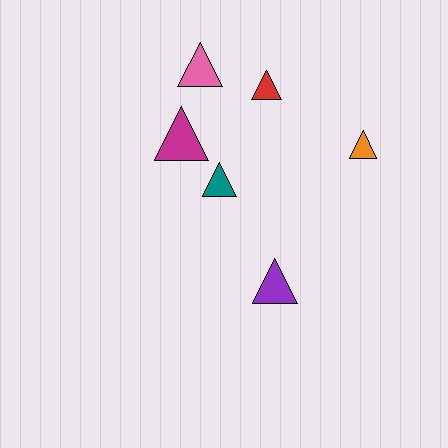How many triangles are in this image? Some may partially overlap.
There are 6 triangles.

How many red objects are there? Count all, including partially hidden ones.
There is 1 red object.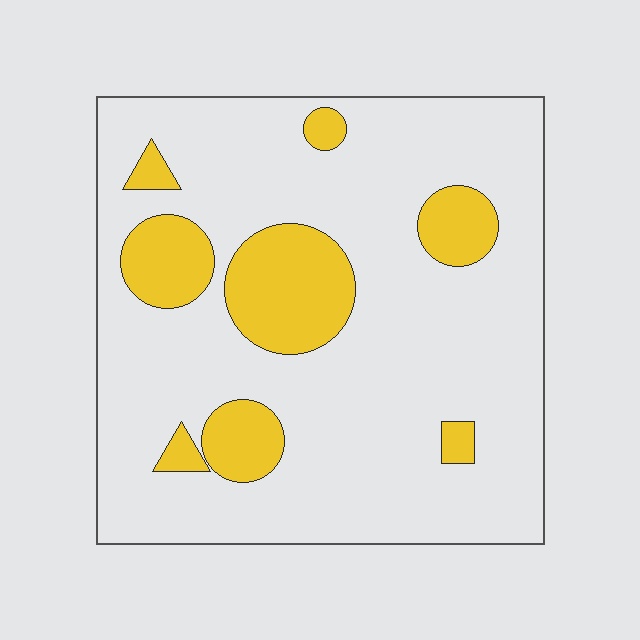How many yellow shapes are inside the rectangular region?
8.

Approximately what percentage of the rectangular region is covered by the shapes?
Approximately 20%.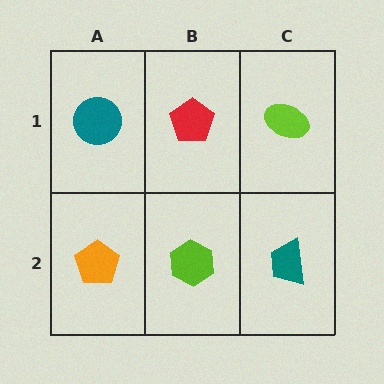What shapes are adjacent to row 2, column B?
A red pentagon (row 1, column B), an orange pentagon (row 2, column A), a teal trapezoid (row 2, column C).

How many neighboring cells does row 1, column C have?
2.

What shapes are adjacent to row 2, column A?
A teal circle (row 1, column A), a lime hexagon (row 2, column B).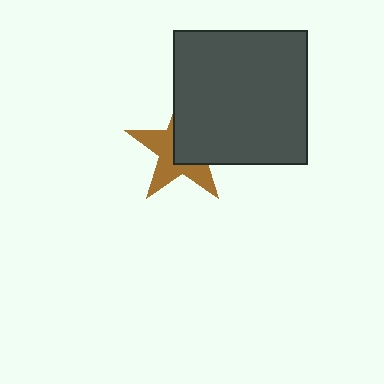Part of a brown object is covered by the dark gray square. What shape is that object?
It is a star.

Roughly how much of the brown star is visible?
About half of it is visible (roughly 50%).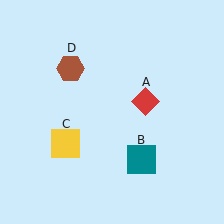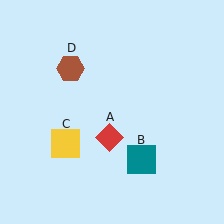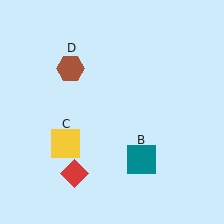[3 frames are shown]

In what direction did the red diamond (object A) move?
The red diamond (object A) moved down and to the left.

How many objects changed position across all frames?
1 object changed position: red diamond (object A).